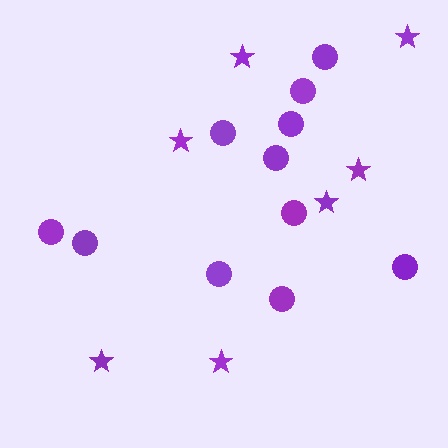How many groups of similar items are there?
There are 2 groups: one group of circles (11) and one group of stars (7).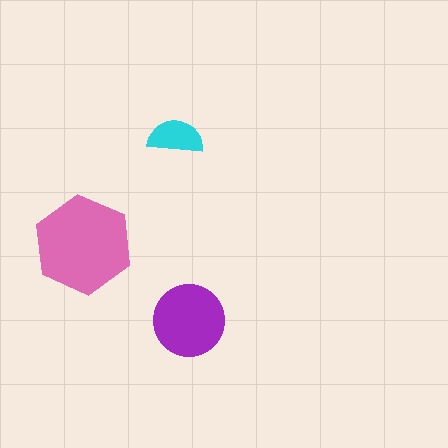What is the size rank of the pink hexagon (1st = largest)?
1st.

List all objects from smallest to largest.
The cyan semicircle, the purple circle, the pink hexagon.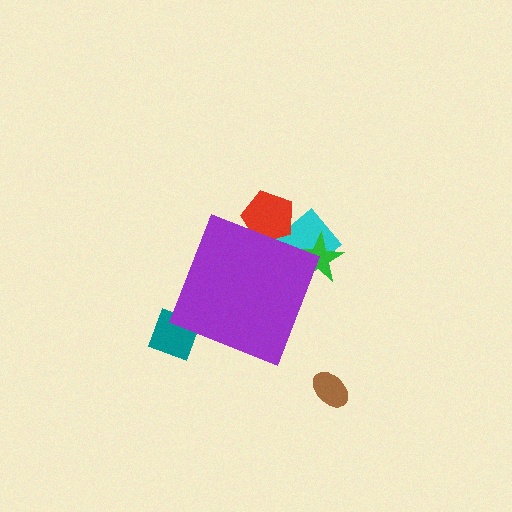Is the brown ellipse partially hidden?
No, the brown ellipse is fully visible.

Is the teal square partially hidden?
Yes, the teal square is partially hidden behind the purple diamond.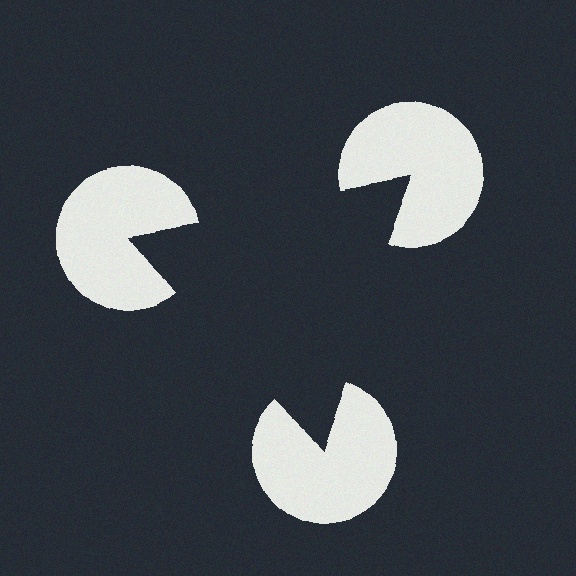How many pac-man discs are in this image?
There are 3 — one at each vertex of the illusory triangle.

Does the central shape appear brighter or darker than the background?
It typically appears slightly darker than the background, even though no actual brightness change is drawn.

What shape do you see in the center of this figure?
An illusory triangle — its edges are inferred from the aligned wedge cuts in the pac-man discs, not physically drawn.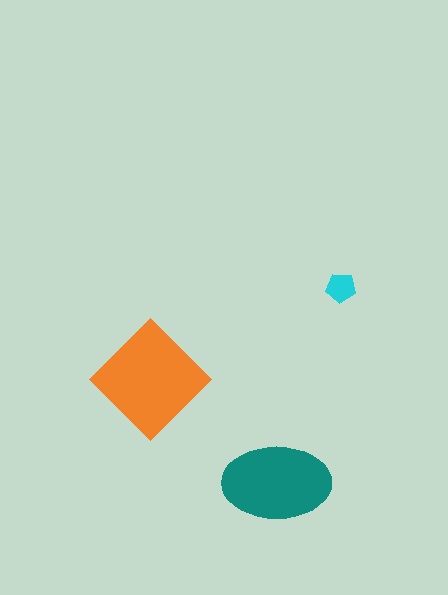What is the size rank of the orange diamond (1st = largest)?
1st.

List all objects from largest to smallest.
The orange diamond, the teal ellipse, the cyan pentagon.